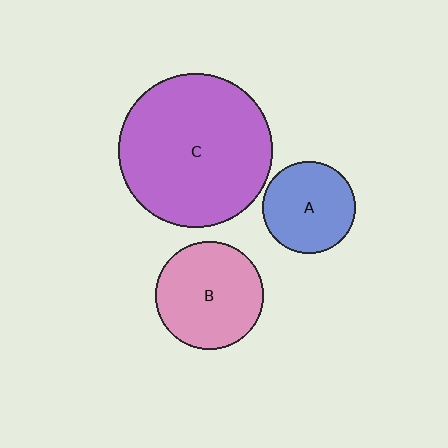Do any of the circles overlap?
No, none of the circles overlap.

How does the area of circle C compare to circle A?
Approximately 2.8 times.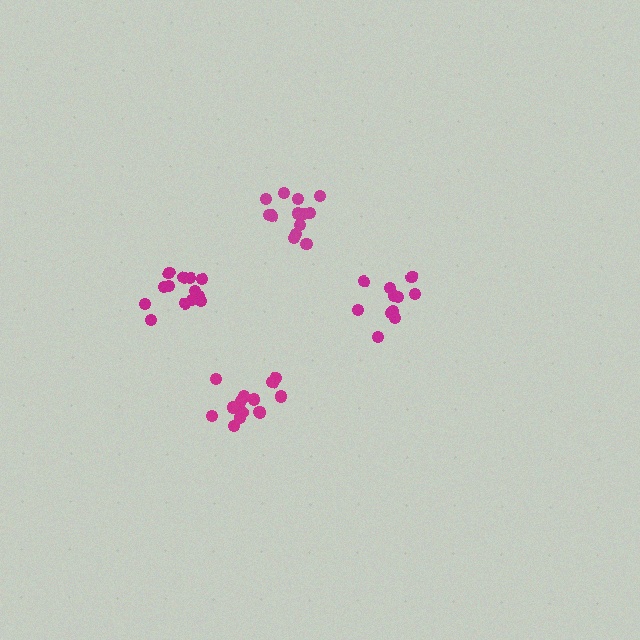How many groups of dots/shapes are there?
There are 4 groups.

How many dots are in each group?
Group 1: 14 dots, Group 2: 13 dots, Group 3: 13 dots, Group 4: 11 dots (51 total).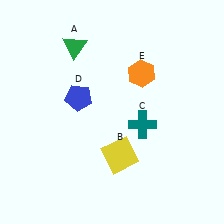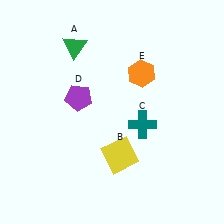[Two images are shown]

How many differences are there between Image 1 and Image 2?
There is 1 difference between the two images.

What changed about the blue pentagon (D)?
In Image 1, D is blue. In Image 2, it changed to purple.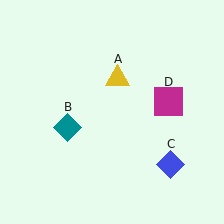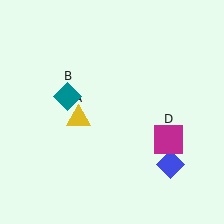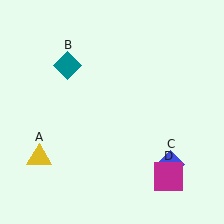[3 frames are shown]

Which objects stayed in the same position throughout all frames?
Blue diamond (object C) remained stationary.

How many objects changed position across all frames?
3 objects changed position: yellow triangle (object A), teal diamond (object B), magenta square (object D).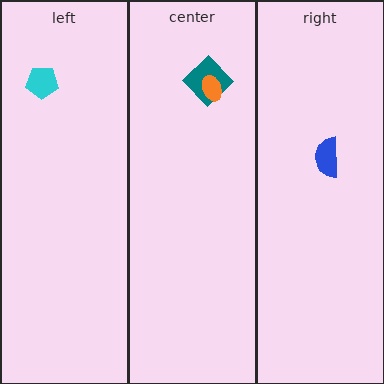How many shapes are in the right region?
1.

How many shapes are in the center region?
2.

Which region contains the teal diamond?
The center region.